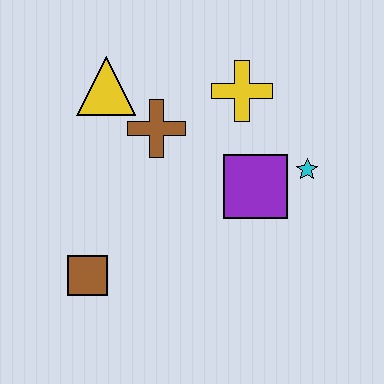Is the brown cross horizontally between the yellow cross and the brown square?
Yes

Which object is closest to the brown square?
The brown cross is closest to the brown square.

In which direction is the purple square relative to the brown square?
The purple square is to the right of the brown square.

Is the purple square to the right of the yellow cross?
Yes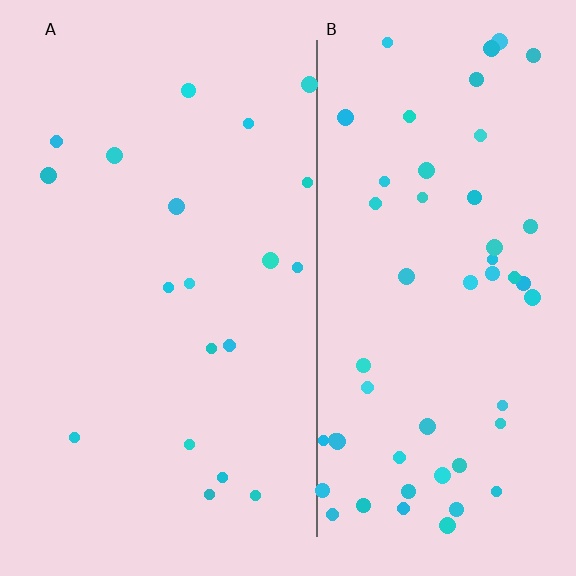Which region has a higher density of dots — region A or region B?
B (the right).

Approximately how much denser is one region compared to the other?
Approximately 2.7× — region B over region A.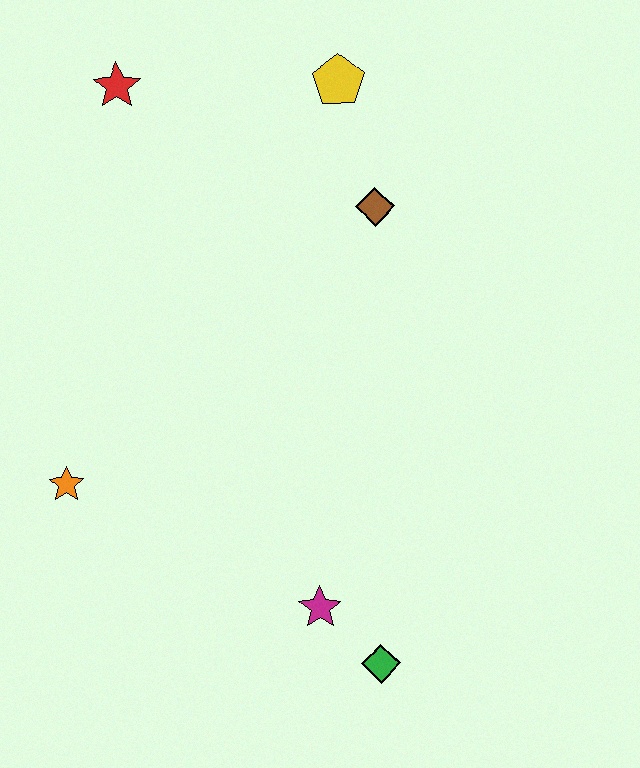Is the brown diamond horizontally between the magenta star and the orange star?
No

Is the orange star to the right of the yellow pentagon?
No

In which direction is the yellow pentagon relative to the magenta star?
The yellow pentagon is above the magenta star.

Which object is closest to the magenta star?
The green diamond is closest to the magenta star.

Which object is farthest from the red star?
The green diamond is farthest from the red star.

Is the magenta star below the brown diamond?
Yes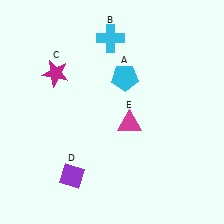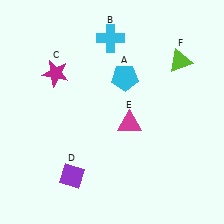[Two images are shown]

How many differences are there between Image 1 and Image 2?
There is 1 difference between the two images.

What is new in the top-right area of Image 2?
A lime triangle (F) was added in the top-right area of Image 2.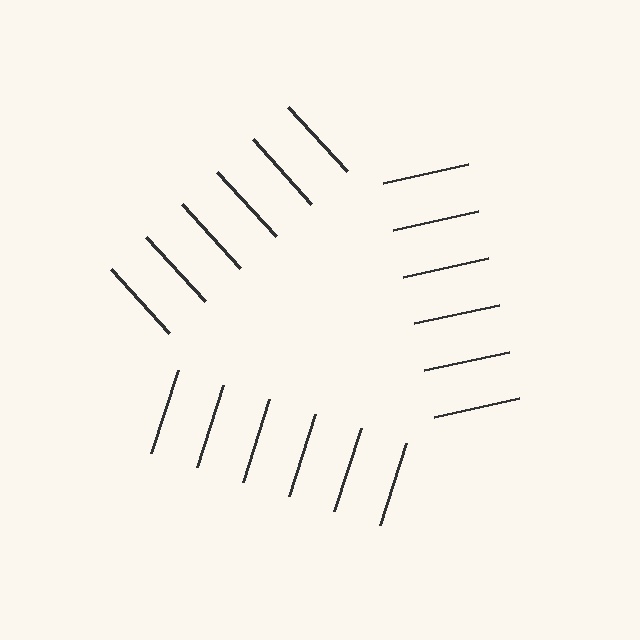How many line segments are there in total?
18 — 6 along each of the 3 edges.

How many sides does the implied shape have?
3 sides — the line-ends trace a triangle.